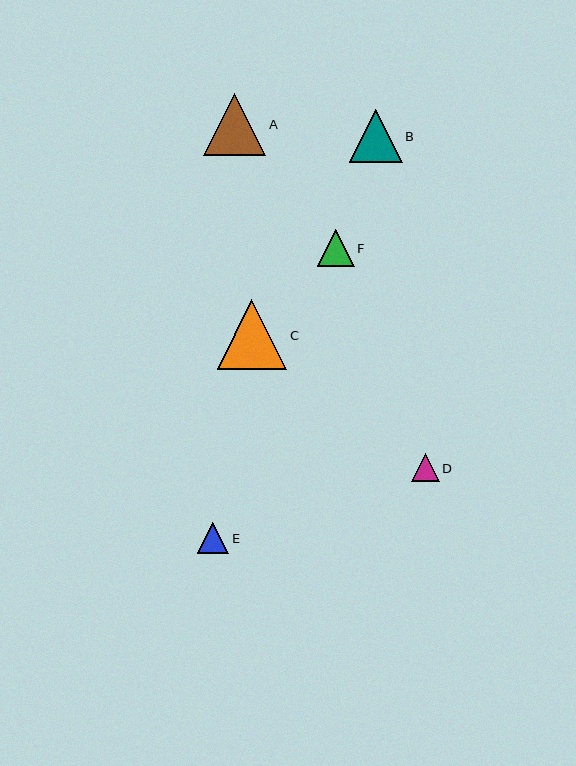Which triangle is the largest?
Triangle C is the largest with a size of approximately 70 pixels.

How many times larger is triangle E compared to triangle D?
Triangle E is approximately 1.1 times the size of triangle D.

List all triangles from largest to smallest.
From largest to smallest: C, A, B, F, E, D.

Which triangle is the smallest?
Triangle D is the smallest with a size of approximately 28 pixels.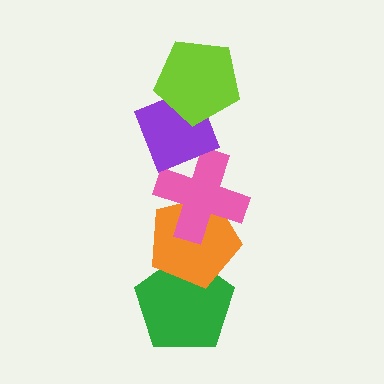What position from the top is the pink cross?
The pink cross is 3rd from the top.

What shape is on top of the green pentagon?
The orange pentagon is on top of the green pentagon.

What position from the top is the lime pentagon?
The lime pentagon is 1st from the top.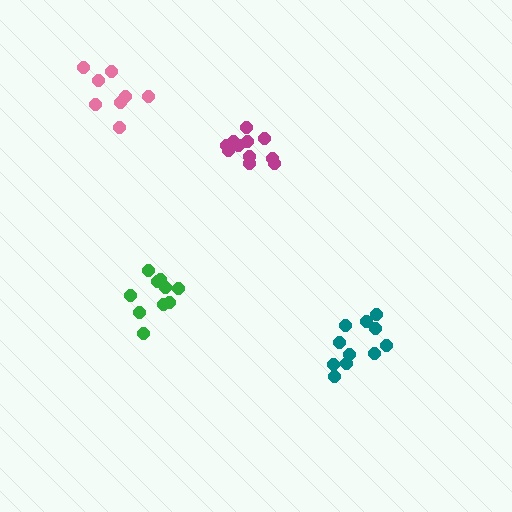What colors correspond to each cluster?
The clusters are colored: teal, magenta, pink, green.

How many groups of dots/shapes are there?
There are 4 groups.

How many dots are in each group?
Group 1: 11 dots, Group 2: 11 dots, Group 3: 8 dots, Group 4: 10 dots (40 total).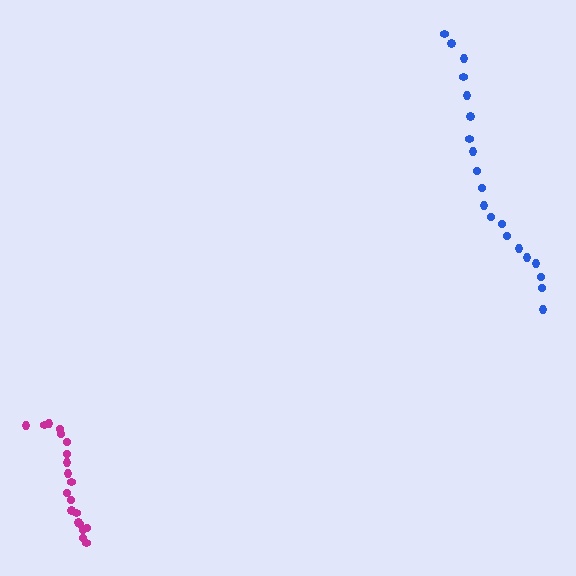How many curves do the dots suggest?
There are 2 distinct paths.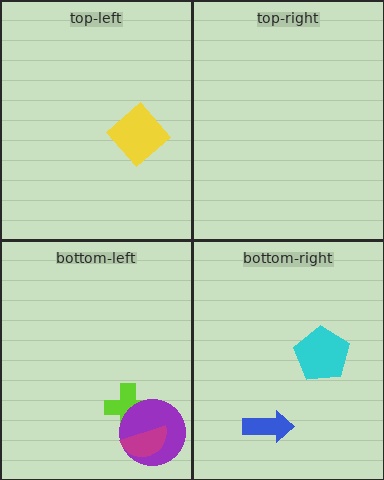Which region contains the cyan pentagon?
The bottom-right region.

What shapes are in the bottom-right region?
The blue arrow, the cyan pentagon.